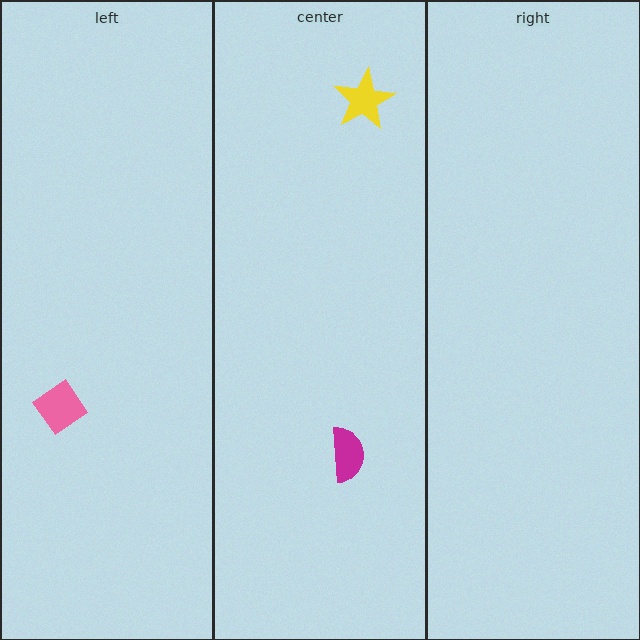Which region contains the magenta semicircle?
The center region.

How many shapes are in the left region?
1.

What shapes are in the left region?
The pink diamond.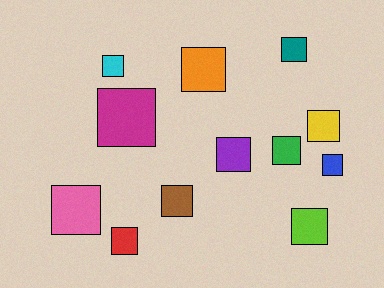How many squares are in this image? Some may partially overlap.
There are 12 squares.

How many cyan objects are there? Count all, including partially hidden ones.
There is 1 cyan object.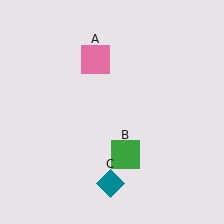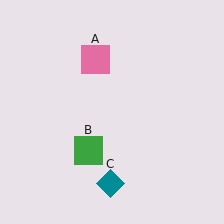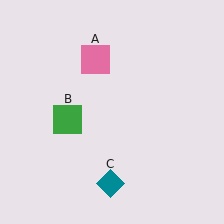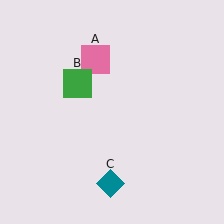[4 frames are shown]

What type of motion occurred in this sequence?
The green square (object B) rotated clockwise around the center of the scene.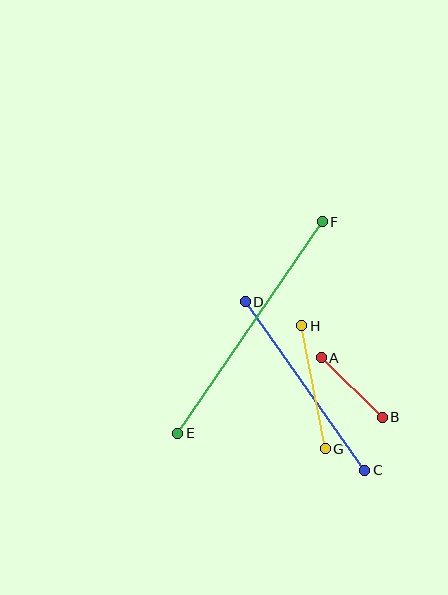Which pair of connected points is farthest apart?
Points E and F are farthest apart.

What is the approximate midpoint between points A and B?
The midpoint is at approximately (352, 388) pixels.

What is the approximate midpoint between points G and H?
The midpoint is at approximately (314, 387) pixels.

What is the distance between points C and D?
The distance is approximately 206 pixels.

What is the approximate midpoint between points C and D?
The midpoint is at approximately (305, 386) pixels.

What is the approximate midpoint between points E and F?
The midpoint is at approximately (250, 327) pixels.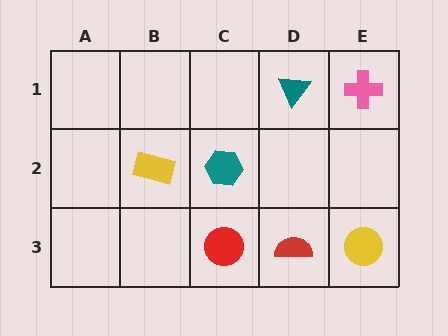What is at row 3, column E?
A yellow circle.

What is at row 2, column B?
A yellow rectangle.